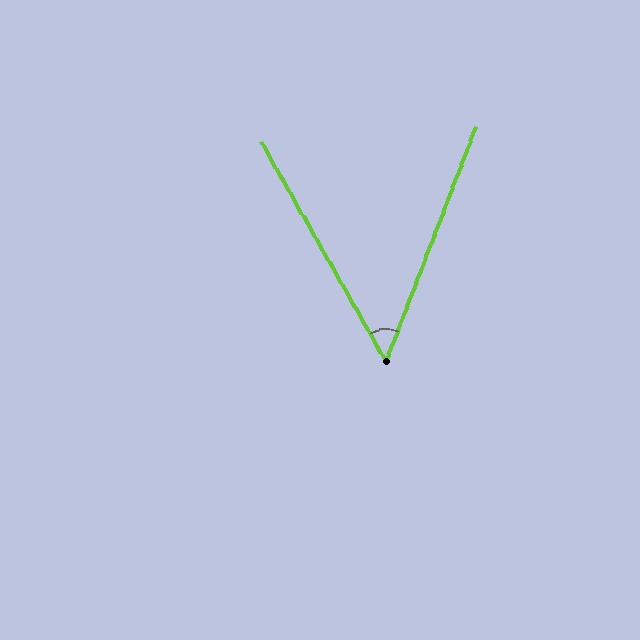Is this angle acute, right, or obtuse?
It is acute.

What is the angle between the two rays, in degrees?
Approximately 51 degrees.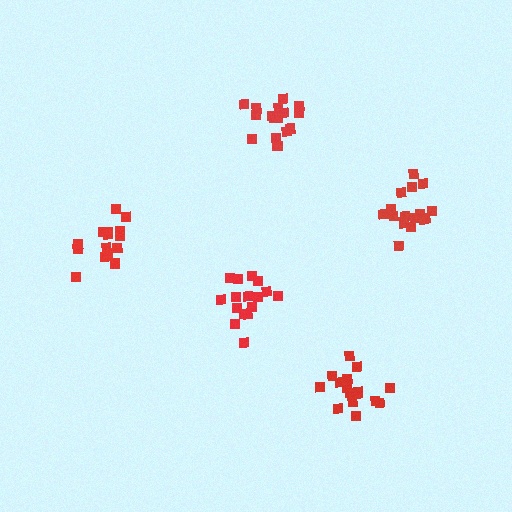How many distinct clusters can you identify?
There are 5 distinct clusters.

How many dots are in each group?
Group 1: 15 dots, Group 2: 18 dots, Group 3: 18 dots, Group 4: 16 dots, Group 5: 17 dots (84 total).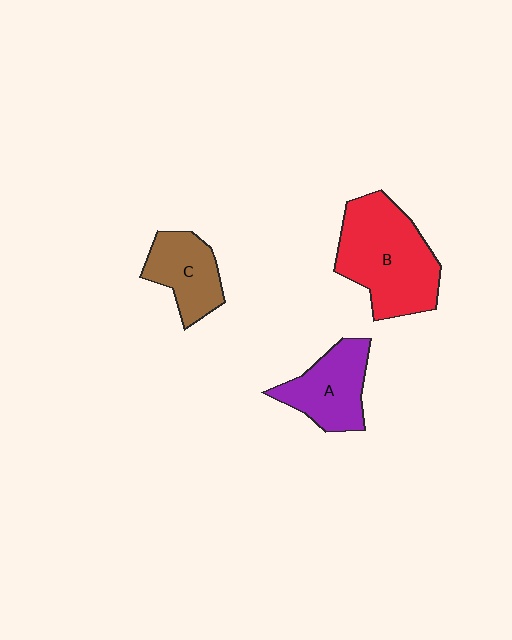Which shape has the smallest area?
Shape C (brown).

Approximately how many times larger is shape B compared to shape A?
Approximately 1.6 times.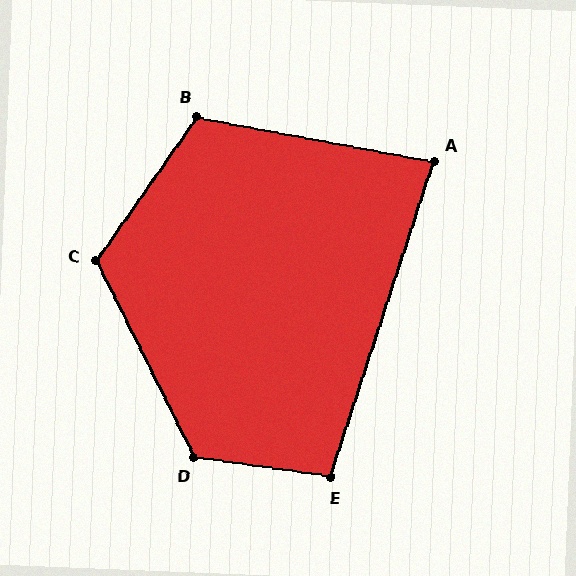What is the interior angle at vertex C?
Approximately 119 degrees (obtuse).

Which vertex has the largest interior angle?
D, at approximately 125 degrees.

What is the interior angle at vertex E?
Approximately 100 degrees (obtuse).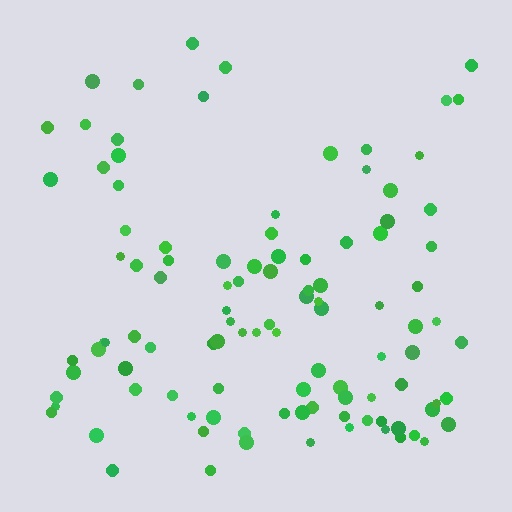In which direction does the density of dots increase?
From top to bottom, with the bottom side densest.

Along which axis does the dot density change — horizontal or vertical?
Vertical.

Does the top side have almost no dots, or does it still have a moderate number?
Still a moderate number, just noticeably fewer than the bottom.